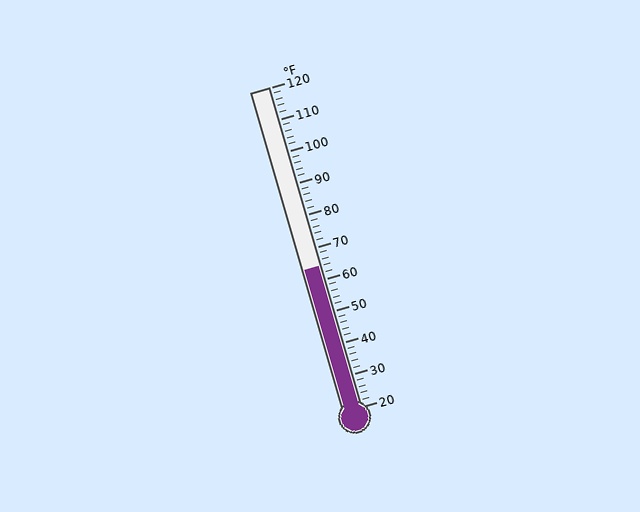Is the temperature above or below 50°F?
The temperature is above 50°F.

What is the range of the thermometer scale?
The thermometer scale ranges from 20°F to 120°F.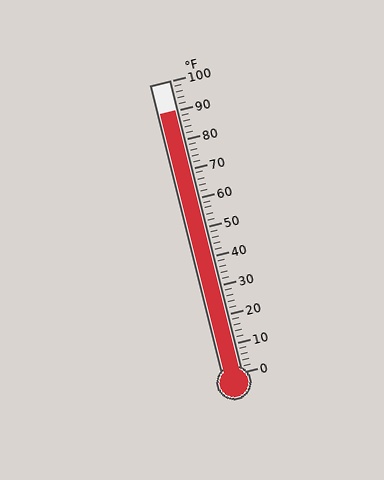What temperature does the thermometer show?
The thermometer shows approximately 90°F.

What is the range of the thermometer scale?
The thermometer scale ranges from 0°F to 100°F.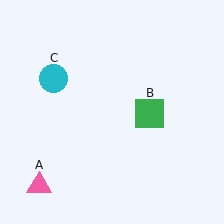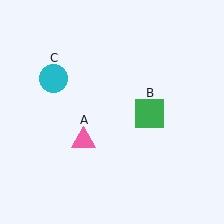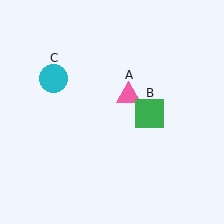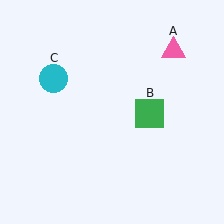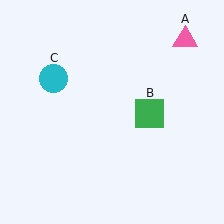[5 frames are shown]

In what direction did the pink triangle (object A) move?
The pink triangle (object A) moved up and to the right.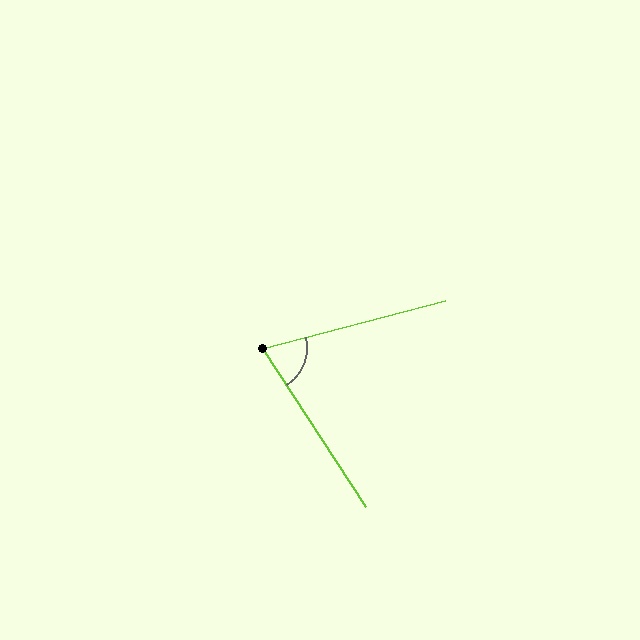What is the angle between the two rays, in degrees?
Approximately 72 degrees.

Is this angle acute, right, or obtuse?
It is acute.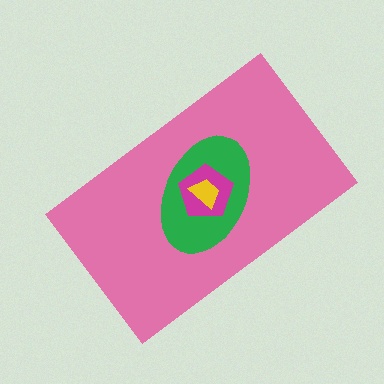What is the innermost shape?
The yellow trapezoid.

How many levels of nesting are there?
4.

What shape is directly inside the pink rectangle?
The green ellipse.